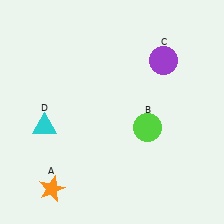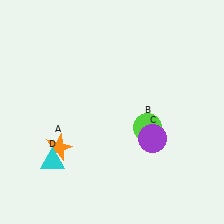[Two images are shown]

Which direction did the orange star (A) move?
The orange star (A) moved up.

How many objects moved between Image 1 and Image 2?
3 objects moved between the two images.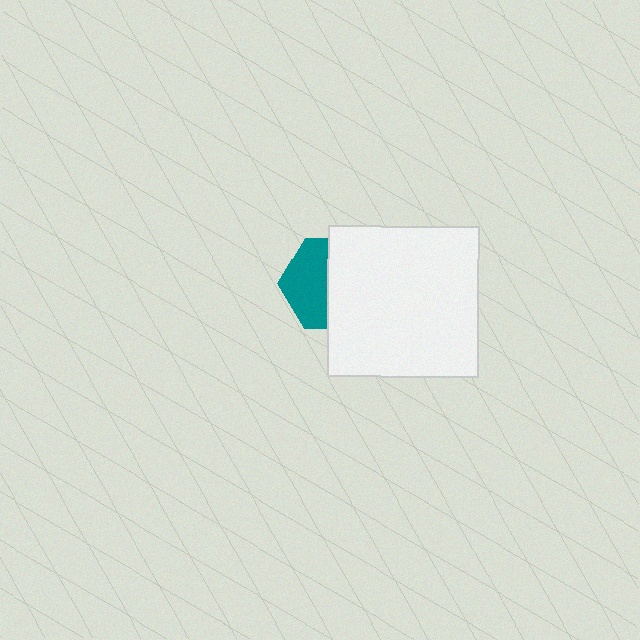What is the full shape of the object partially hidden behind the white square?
The partially hidden object is a teal hexagon.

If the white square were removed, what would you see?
You would see the complete teal hexagon.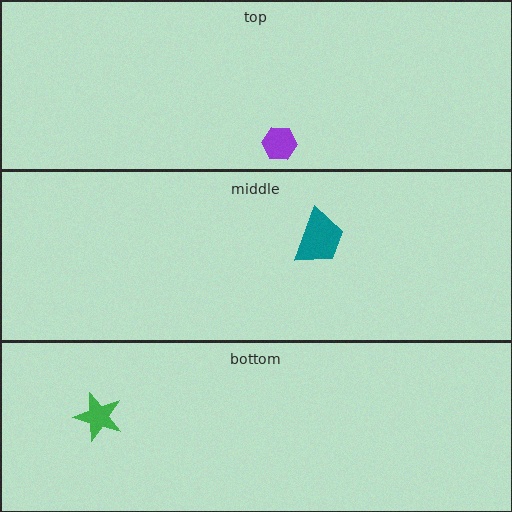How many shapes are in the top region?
1.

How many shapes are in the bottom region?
1.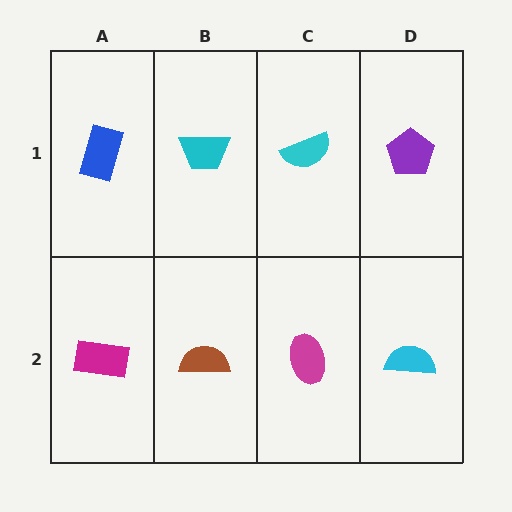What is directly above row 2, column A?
A blue rectangle.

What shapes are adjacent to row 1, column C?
A magenta ellipse (row 2, column C), a cyan trapezoid (row 1, column B), a purple pentagon (row 1, column D).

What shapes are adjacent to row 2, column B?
A cyan trapezoid (row 1, column B), a magenta rectangle (row 2, column A), a magenta ellipse (row 2, column C).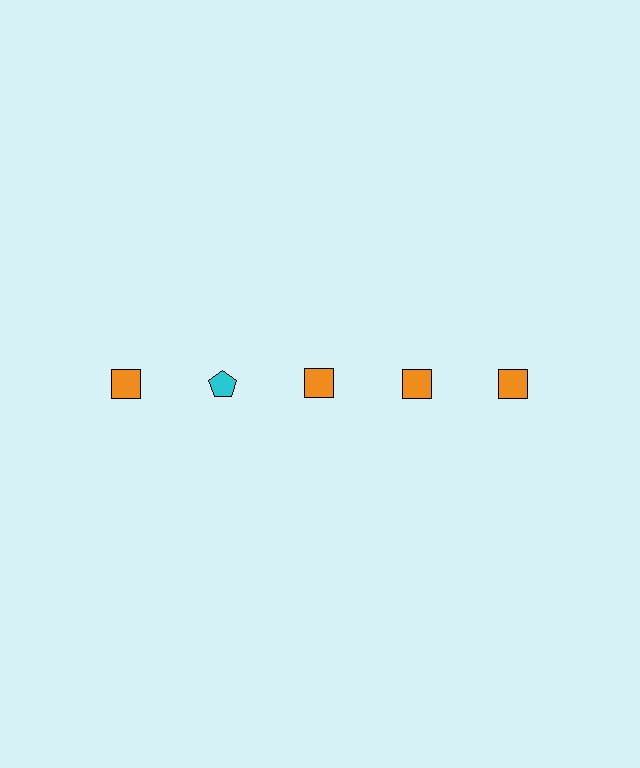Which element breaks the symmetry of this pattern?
The cyan pentagon in the top row, second from left column breaks the symmetry. All other shapes are orange squares.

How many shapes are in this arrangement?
There are 5 shapes arranged in a grid pattern.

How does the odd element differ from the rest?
It differs in both color (cyan instead of orange) and shape (pentagon instead of square).